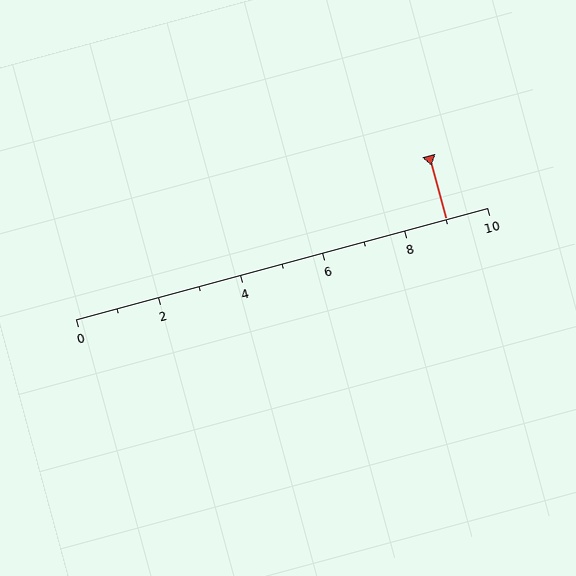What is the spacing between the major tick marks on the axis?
The major ticks are spaced 2 apart.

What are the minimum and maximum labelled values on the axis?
The axis runs from 0 to 10.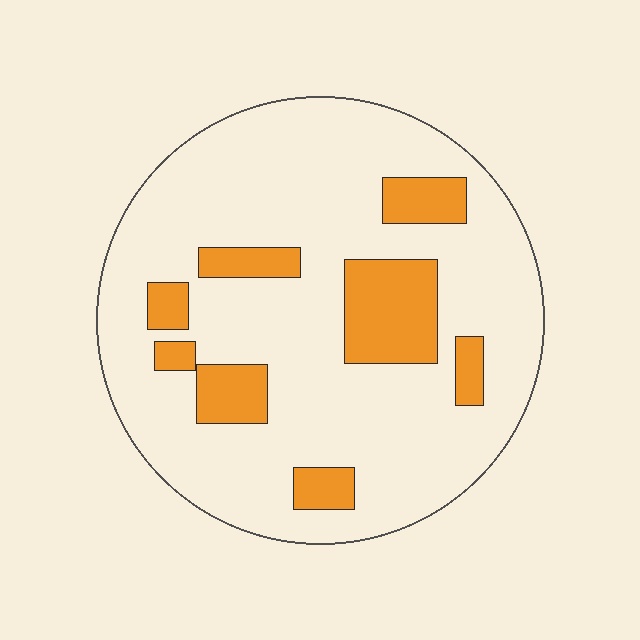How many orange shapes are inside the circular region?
8.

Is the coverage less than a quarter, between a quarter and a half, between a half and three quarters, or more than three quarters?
Less than a quarter.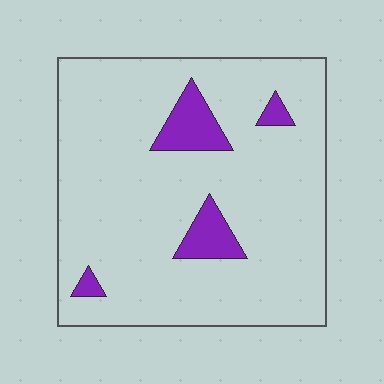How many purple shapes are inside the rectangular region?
4.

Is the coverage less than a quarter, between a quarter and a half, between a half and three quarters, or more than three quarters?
Less than a quarter.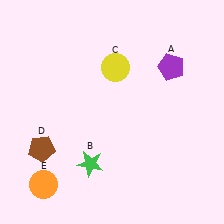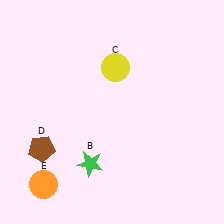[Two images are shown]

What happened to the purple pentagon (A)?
The purple pentagon (A) was removed in Image 2. It was in the top-right area of Image 1.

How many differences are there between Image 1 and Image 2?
There is 1 difference between the two images.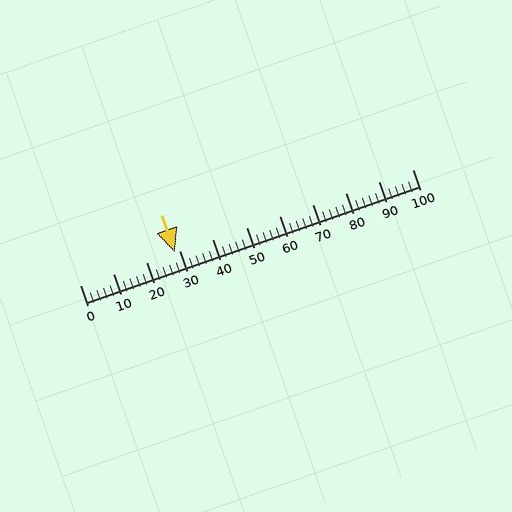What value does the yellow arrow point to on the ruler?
The yellow arrow points to approximately 28.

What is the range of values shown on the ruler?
The ruler shows values from 0 to 100.